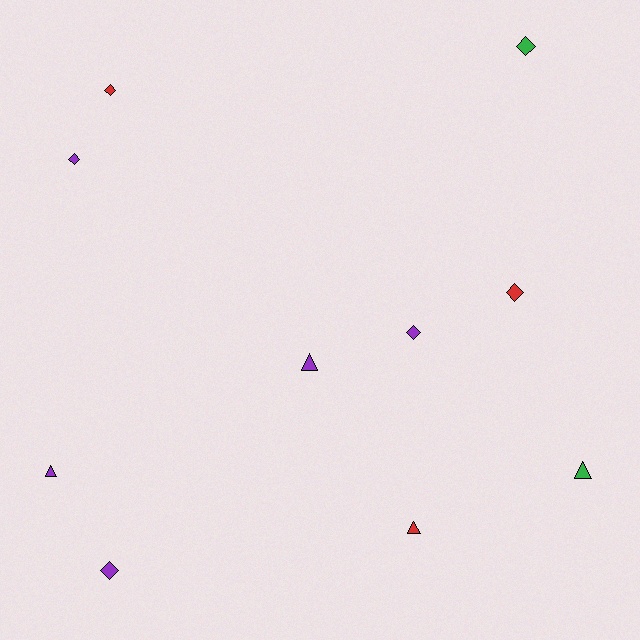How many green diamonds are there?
There is 1 green diamond.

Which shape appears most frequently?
Diamond, with 6 objects.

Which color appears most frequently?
Purple, with 5 objects.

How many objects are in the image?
There are 10 objects.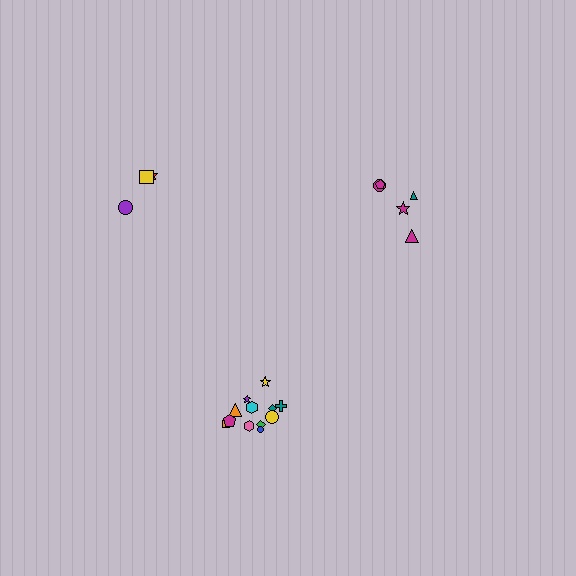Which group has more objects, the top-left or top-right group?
The top-right group.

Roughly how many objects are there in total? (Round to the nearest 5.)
Roughly 20 objects in total.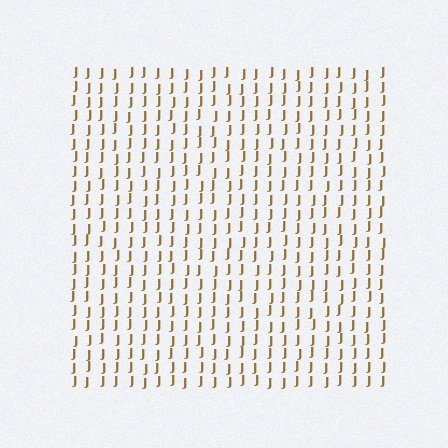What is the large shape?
The large shape is a square.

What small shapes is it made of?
It is made of small letter J's.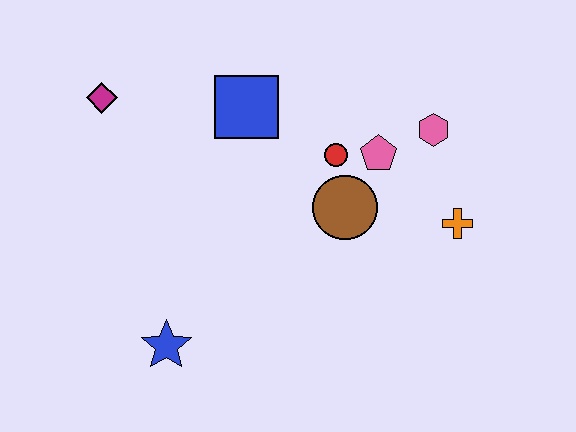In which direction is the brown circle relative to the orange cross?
The brown circle is to the left of the orange cross.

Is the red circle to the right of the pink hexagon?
No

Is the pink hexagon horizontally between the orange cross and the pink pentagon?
Yes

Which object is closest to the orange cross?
The pink hexagon is closest to the orange cross.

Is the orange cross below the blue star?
No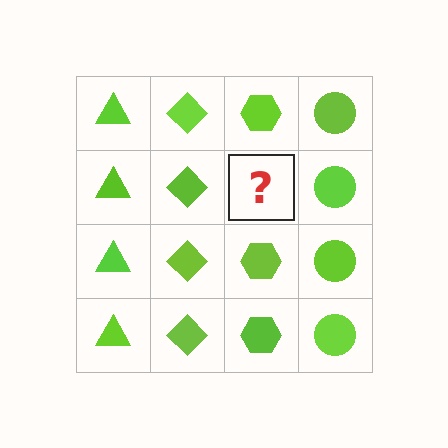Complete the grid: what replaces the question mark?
The question mark should be replaced with a lime hexagon.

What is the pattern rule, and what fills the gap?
The rule is that each column has a consistent shape. The gap should be filled with a lime hexagon.